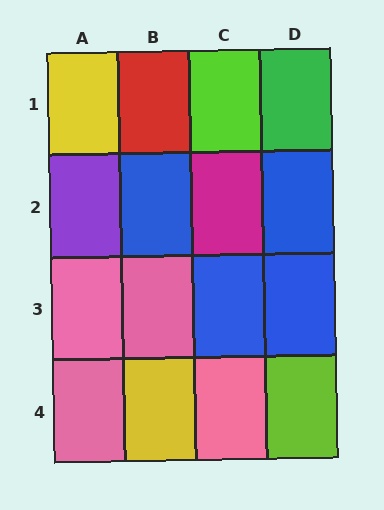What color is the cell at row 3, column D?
Blue.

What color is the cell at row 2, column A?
Purple.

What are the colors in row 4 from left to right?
Pink, yellow, pink, lime.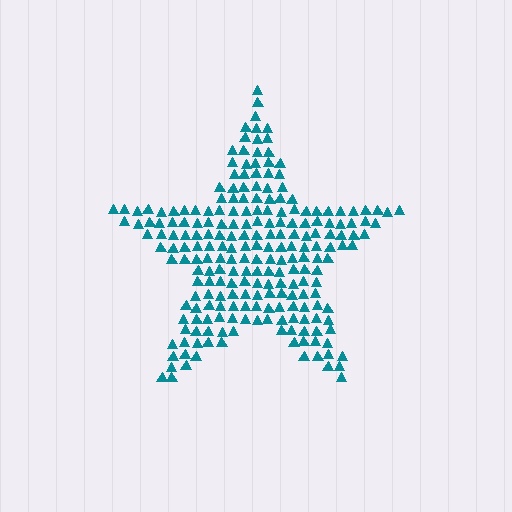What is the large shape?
The large shape is a star.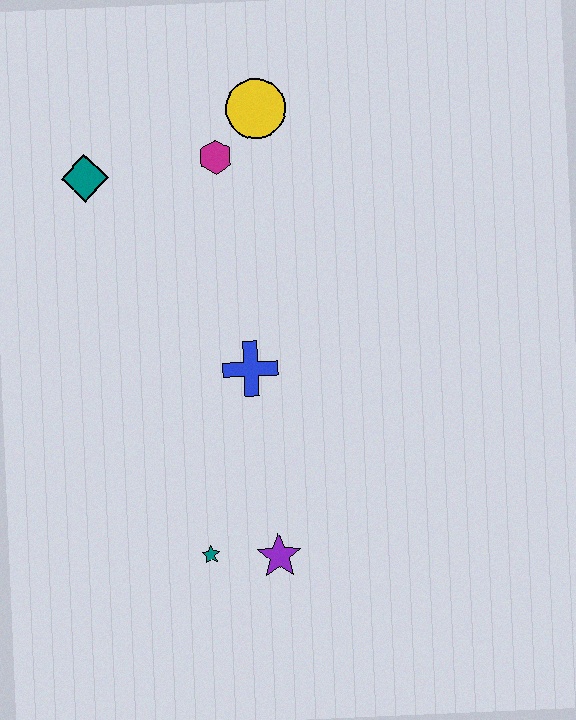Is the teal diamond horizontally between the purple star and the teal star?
No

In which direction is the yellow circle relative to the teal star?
The yellow circle is above the teal star.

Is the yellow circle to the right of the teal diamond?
Yes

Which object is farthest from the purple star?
The yellow circle is farthest from the purple star.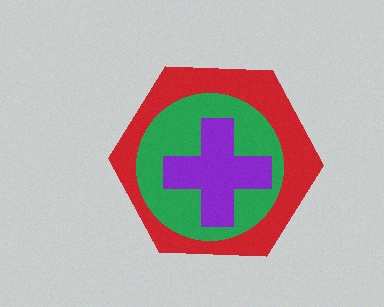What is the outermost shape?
The red hexagon.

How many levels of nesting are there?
3.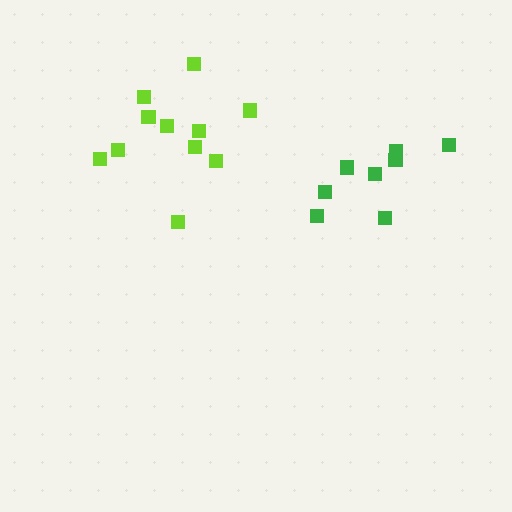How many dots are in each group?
Group 1: 8 dots, Group 2: 11 dots (19 total).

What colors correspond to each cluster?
The clusters are colored: green, lime.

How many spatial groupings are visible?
There are 2 spatial groupings.